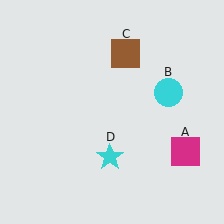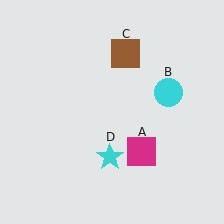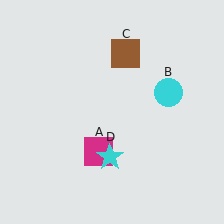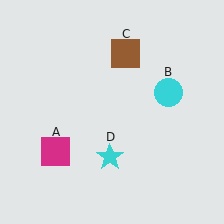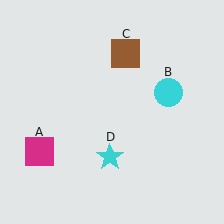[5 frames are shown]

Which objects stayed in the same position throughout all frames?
Cyan circle (object B) and brown square (object C) and cyan star (object D) remained stationary.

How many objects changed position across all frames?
1 object changed position: magenta square (object A).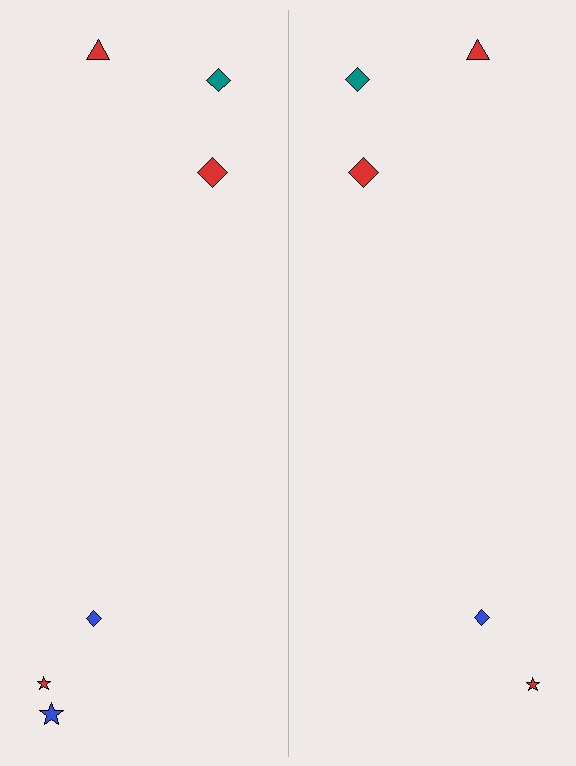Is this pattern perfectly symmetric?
No, the pattern is not perfectly symmetric. A blue star is missing from the right side.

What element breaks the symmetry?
A blue star is missing from the right side.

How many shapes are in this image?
There are 11 shapes in this image.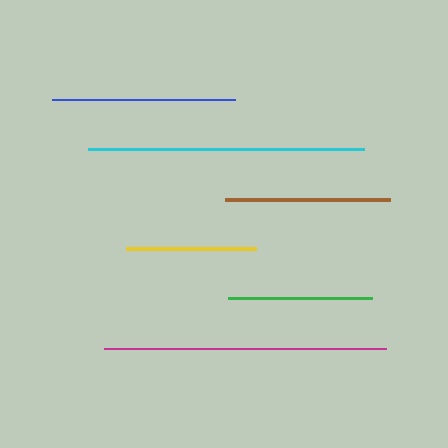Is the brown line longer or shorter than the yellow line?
The brown line is longer than the yellow line.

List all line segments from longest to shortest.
From longest to shortest: magenta, cyan, blue, brown, green, yellow.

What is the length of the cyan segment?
The cyan segment is approximately 276 pixels long.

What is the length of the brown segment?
The brown segment is approximately 165 pixels long.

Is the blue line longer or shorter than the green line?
The blue line is longer than the green line.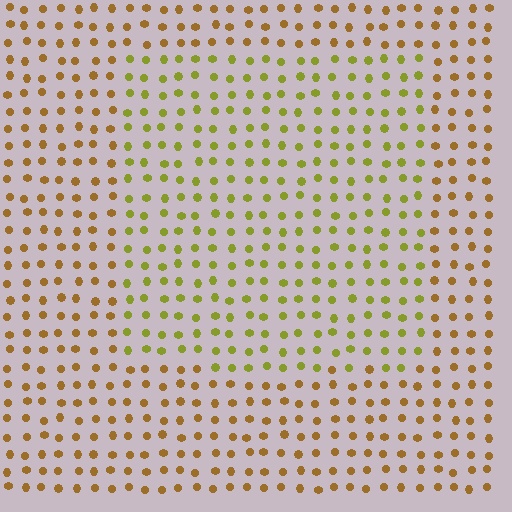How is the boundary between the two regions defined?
The boundary is defined purely by a slight shift in hue (about 35 degrees). Spacing, size, and orientation are identical on both sides.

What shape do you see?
I see a rectangle.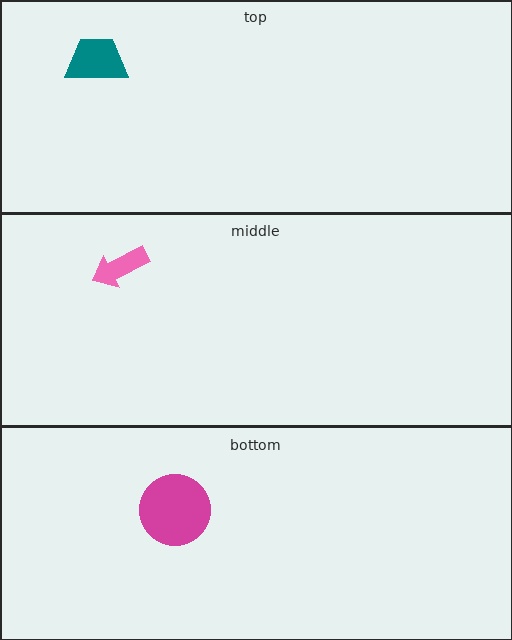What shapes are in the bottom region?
The magenta circle.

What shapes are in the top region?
The teal trapezoid.